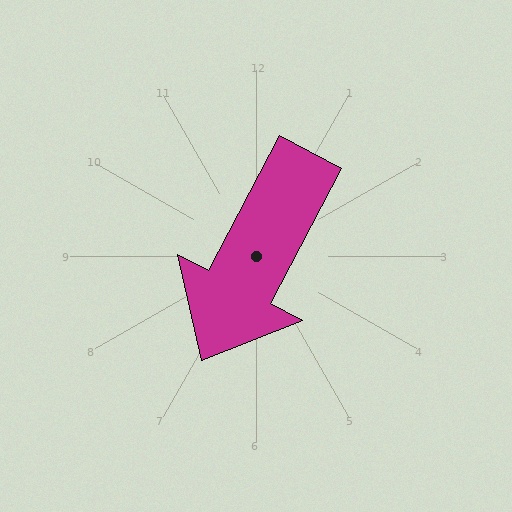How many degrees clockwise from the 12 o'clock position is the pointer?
Approximately 208 degrees.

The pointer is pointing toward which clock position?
Roughly 7 o'clock.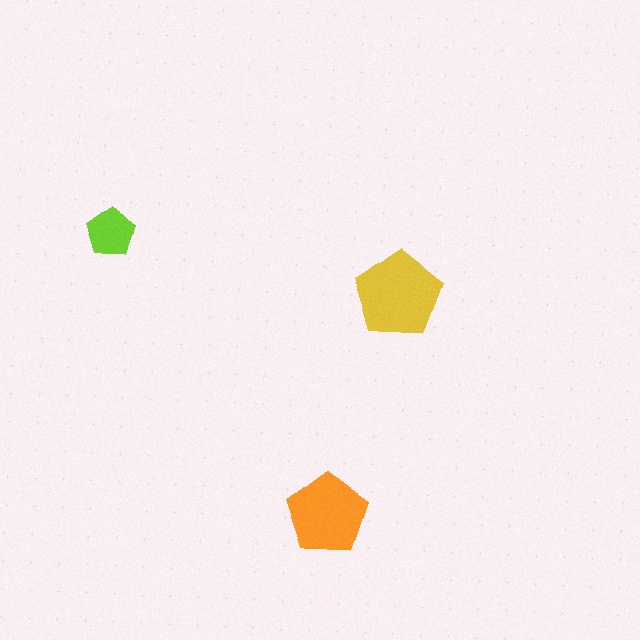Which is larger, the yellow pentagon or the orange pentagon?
The yellow one.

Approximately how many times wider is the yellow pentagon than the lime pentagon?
About 2 times wider.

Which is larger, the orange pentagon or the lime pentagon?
The orange one.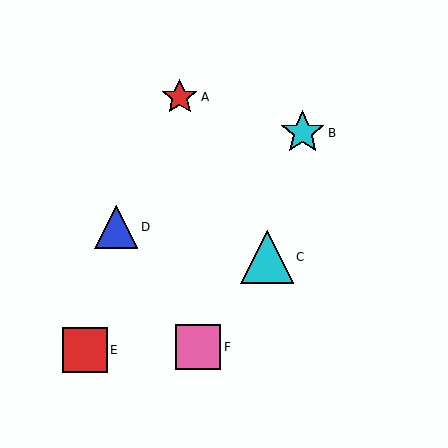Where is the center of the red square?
The center of the red square is at (85, 350).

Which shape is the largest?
The cyan triangle (labeled C) is the largest.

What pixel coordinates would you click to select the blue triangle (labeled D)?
Click at (116, 227) to select the blue triangle D.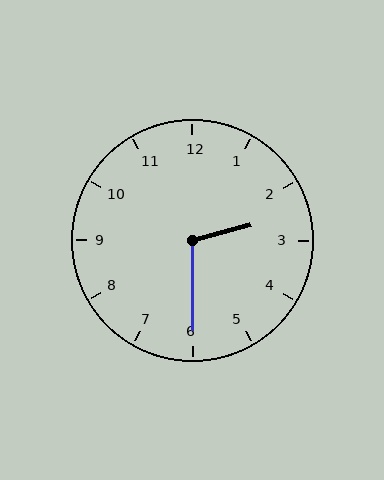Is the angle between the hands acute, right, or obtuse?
It is obtuse.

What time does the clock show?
2:30.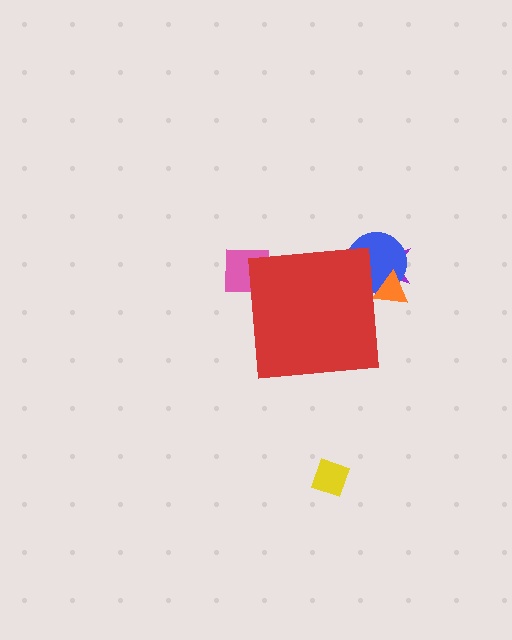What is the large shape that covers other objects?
A red square.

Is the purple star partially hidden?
Yes, the purple star is partially hidden behind the red square.